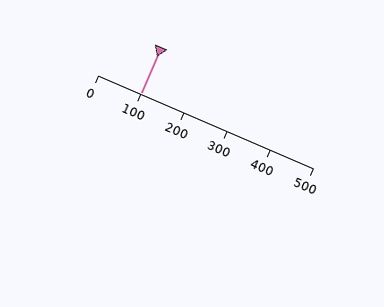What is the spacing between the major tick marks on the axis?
The major ticks are spaced 100 apart.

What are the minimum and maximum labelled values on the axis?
The axis runs from 0 to 500.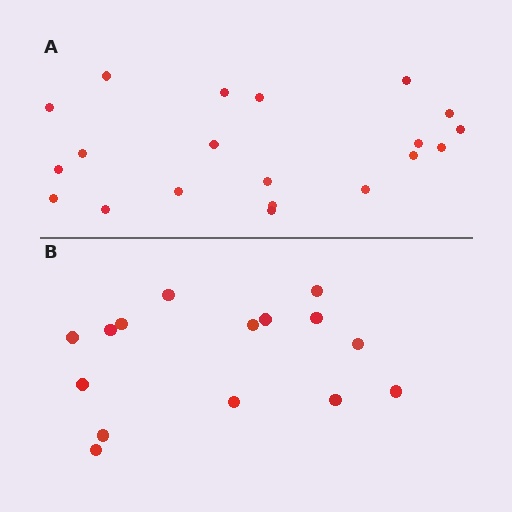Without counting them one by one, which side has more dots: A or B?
Region A (the top region) has more dots.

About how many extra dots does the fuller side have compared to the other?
Region A has about 5 more dots than region B.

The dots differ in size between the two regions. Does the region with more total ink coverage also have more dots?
No. Region B has more total ink coverage because its dots are larger, but region A actually contains more individual dots. Total area can be misleading — the number of items is what matters here.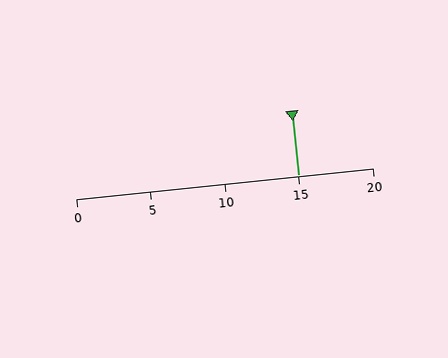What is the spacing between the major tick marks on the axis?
The major ticks are spaced 5 apart.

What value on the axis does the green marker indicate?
The marker indicates approximately 15.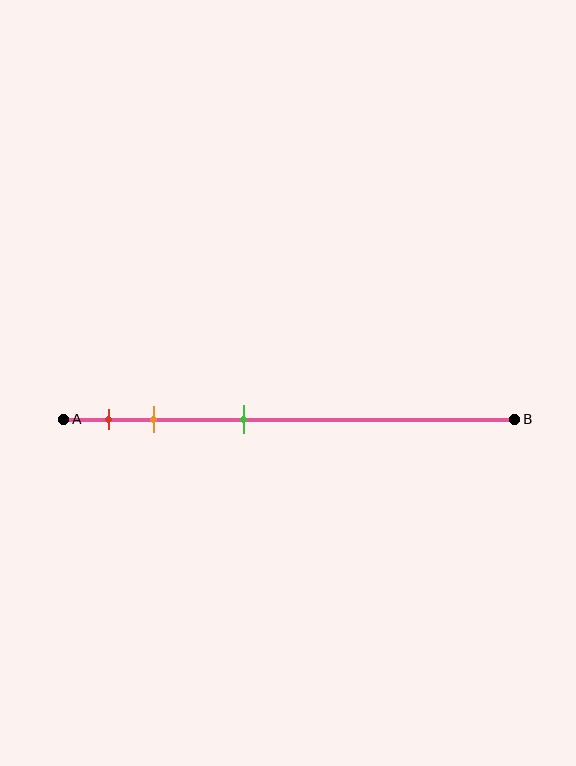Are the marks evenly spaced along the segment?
No, the marks are not evenly spaced.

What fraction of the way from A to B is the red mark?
The red mark is approximately 10% (0.1) of the way from A to B.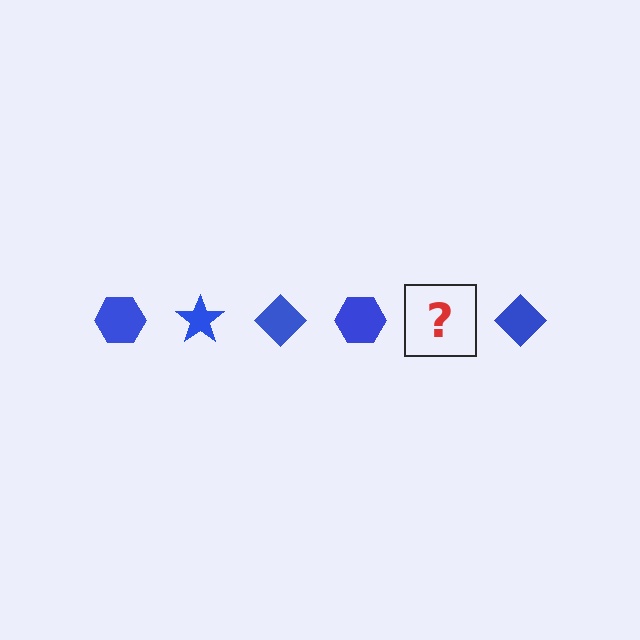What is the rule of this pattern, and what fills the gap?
The rule is that the pattern cycles through hexagon, star, diamond shapes in blue. The gap should be filled with a blue star.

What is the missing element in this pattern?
The missing element is a blue star.